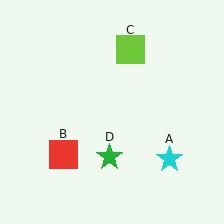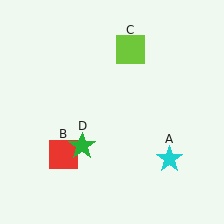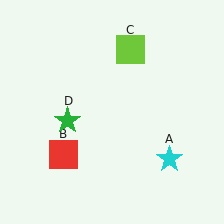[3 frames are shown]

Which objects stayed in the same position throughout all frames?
Cyan star (object A) and red square (object B) and lime square (object C) remained stationary.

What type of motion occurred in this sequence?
The green star (object D) rotated clockwise around the center of the scene.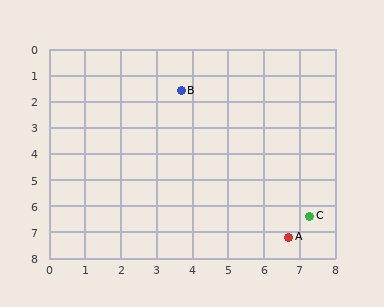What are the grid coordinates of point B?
Point B is at approximately (3.7, 1.6).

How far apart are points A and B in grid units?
Points A and B are about 6.4 grid units apart.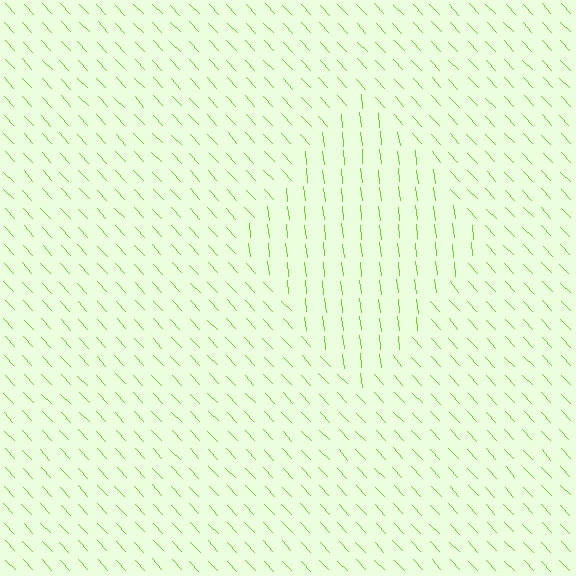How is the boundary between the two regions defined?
The boundary is defined purely by a change in line orientation (approximately 37 degrees difference). All lines are the same color and thickness.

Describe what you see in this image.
The image is filled with small lime line segments. A diamond region in the image has lines oriented differently from the surrounding lines, creating a visible texture boundary.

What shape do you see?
I see a diamond.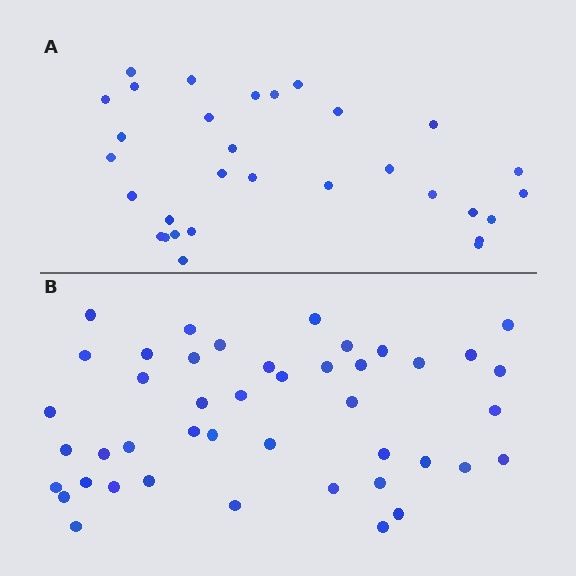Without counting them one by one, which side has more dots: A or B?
Region B (the bottom region) has more dots.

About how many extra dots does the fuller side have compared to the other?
Region B has approximately 15 more dots than region A.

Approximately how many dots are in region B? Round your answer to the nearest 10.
About 40 dots. (The exact count is 44, which rounds to 40.)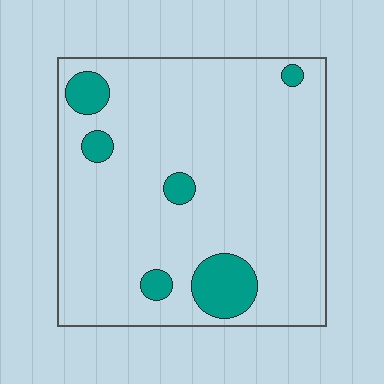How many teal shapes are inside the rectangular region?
6.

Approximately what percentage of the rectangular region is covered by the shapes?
Approximately 10%.